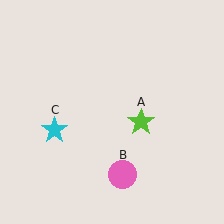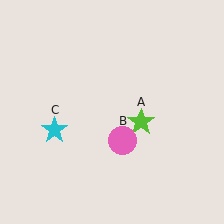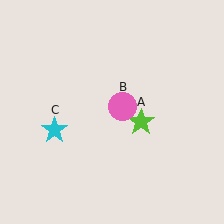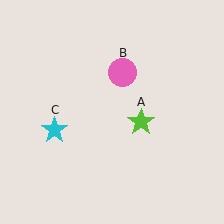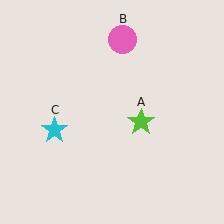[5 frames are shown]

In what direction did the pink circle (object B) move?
The pink circle (object B) moved up.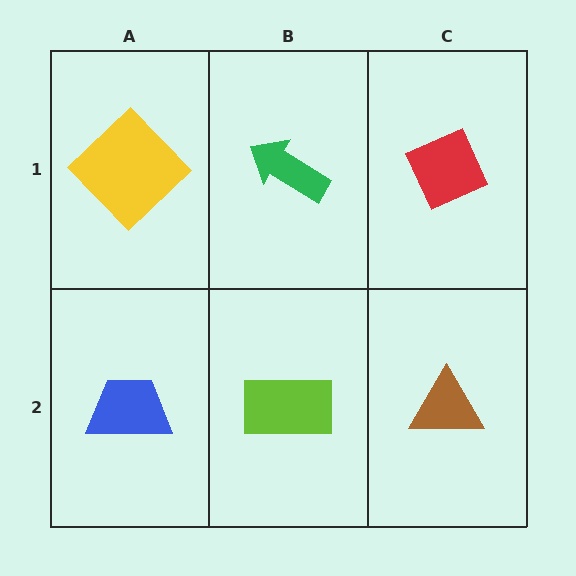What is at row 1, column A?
A yellow diamond.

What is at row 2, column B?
A lime rectangle.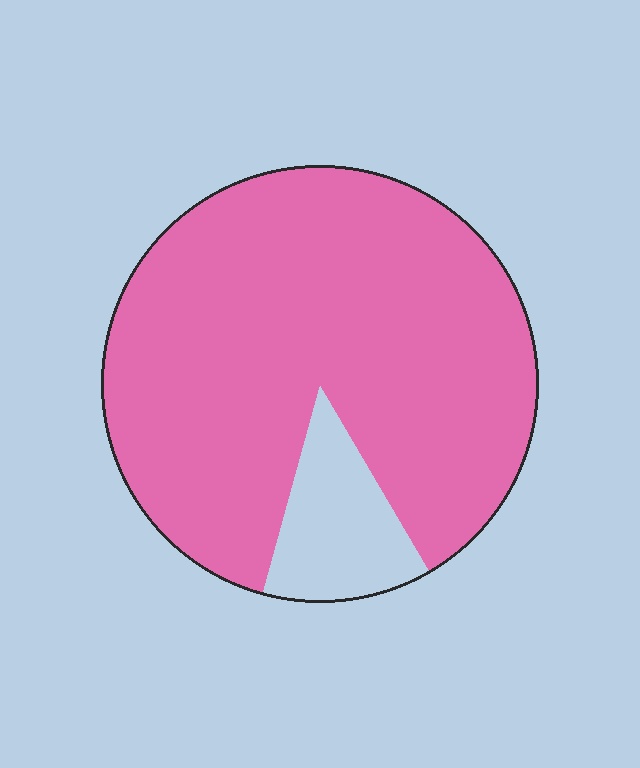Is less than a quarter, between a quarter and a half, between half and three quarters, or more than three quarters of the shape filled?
More than three quarters.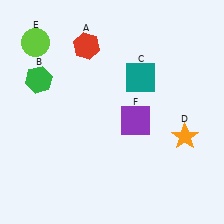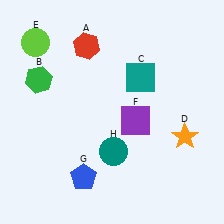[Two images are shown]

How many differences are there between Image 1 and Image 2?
There are 2 differences between the two images.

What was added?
A blue pentagon (G), a teal circle (H) were added in Image 2.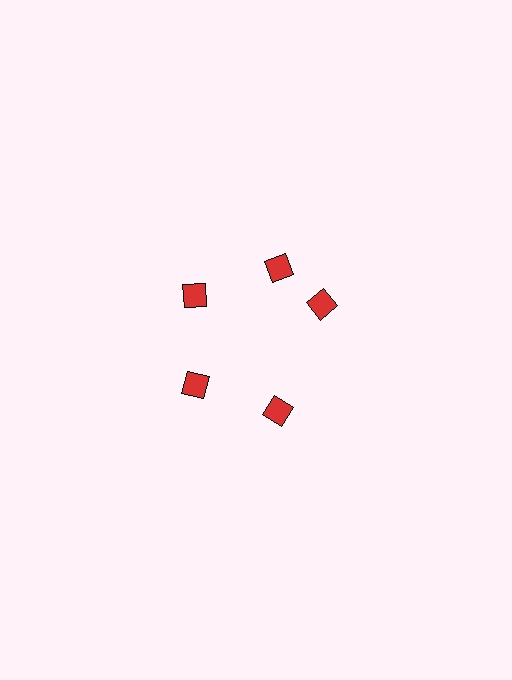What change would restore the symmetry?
The symmetry would be restored by rotating it back into even spacing with its neighbors so that all 5 diamonds sit at equal angles and equal distance from the center.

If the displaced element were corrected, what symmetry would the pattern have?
It would have 5-fold rotational symmetry — the pattern would map onto itself every 72 degrees.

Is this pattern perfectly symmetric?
No. The 5 red diamonds are arranged in a ring, but one element near the 3 o'clock position is rotated out of alignment along the ring, breaking the 5-fold rotational symmetry.